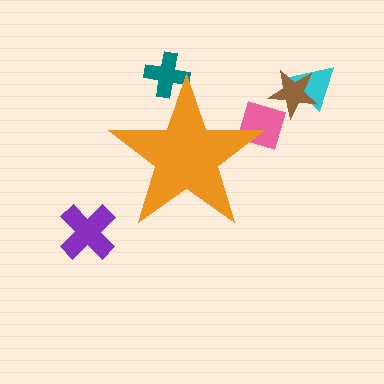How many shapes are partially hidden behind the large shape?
2 shapes are partially hidden.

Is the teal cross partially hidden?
Yes, the teal cross is partially hidden behind the orange star.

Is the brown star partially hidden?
No, the brown star is fully visible.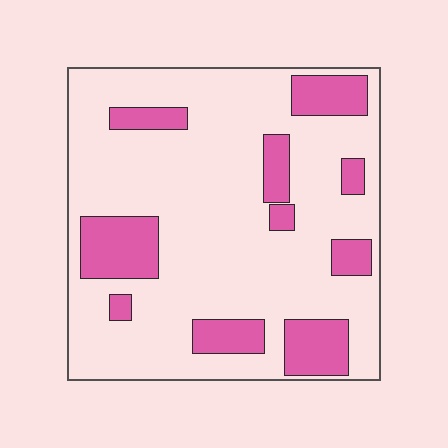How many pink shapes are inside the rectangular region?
10.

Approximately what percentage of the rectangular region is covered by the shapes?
Approximately 20%.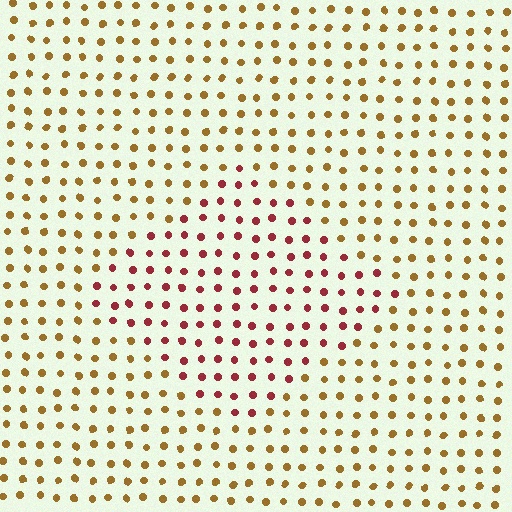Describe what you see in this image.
The image is filled with small brown elements in a uniform arrangement. A diamond-shaped region is visible where the elements are tinted to a slightly different hue, forming a subtle color boundary.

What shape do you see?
I see a diamond.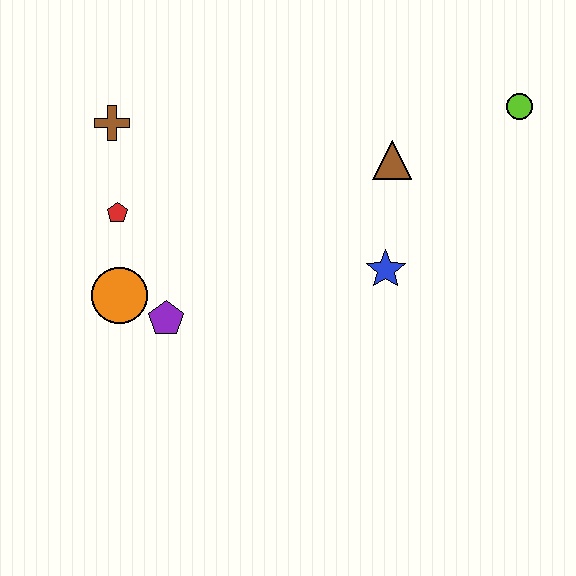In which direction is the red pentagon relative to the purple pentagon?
The red pentagon is above the purple pentagon.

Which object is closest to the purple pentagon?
The orange circle is closest to the purple pentagon.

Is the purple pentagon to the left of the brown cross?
No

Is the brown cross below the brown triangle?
No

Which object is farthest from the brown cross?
The lime circle is farthest from the brown cross.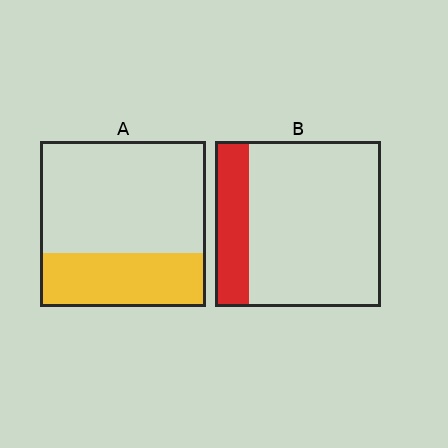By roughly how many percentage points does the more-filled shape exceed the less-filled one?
By roughly 10 percentage points (A over B).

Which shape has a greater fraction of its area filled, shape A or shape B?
Shape A.